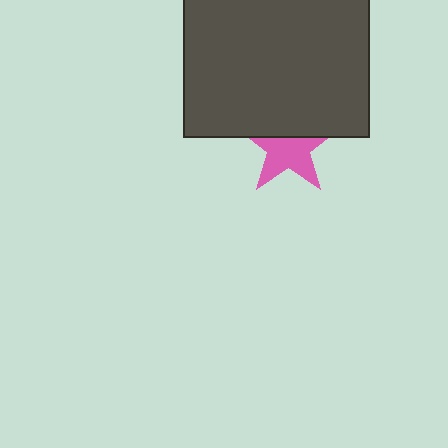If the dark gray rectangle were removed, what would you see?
You would see the complete pink star.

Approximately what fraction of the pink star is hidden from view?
Roughly 40% of the pink star is hidden behind the dark gray rectangle.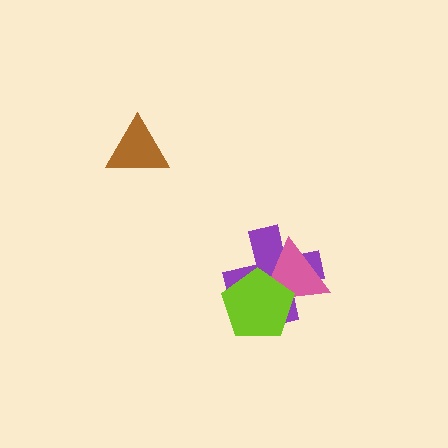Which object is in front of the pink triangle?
The lime pentagon is in front of the pink triangle.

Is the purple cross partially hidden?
Yes, it is partially covered by another shape.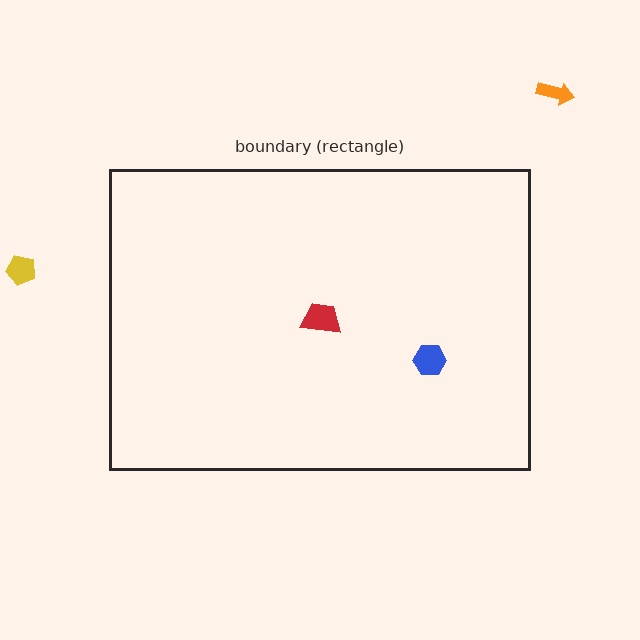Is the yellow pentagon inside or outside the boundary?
Outside.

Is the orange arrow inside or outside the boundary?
Outside.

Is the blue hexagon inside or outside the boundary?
Inside.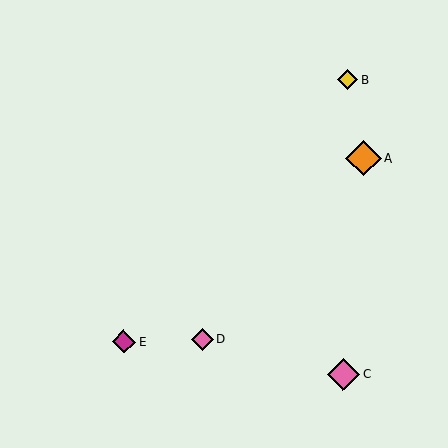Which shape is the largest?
The orange diamond (labeled A) is the largest.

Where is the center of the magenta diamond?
The center of the magenta diamond is at (124, 342).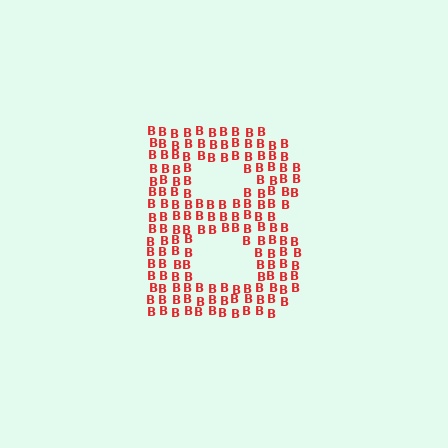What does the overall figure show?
The overall figure shows the letter B.